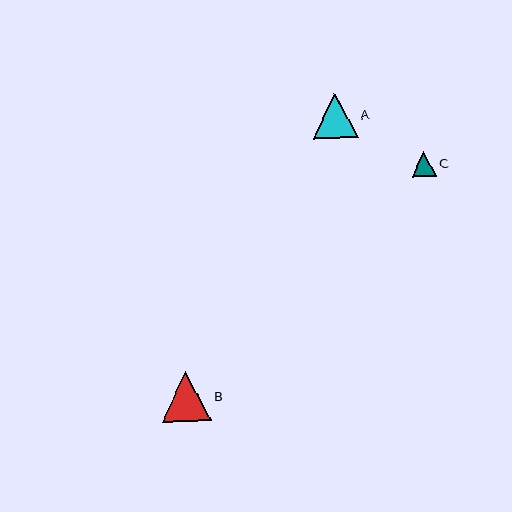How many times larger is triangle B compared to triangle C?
Triangle B is approximately 2.0 times the size of triangle C.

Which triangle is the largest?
Triangle B is the largest with a size of approximately 49 pixels.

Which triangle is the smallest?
Triangle C is the smallest with a size of approximately 25 pixels.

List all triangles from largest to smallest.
From largest to smallest: B, A, C.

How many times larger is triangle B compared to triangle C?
Triangle B is approximately 2.0 times the size of triangle C.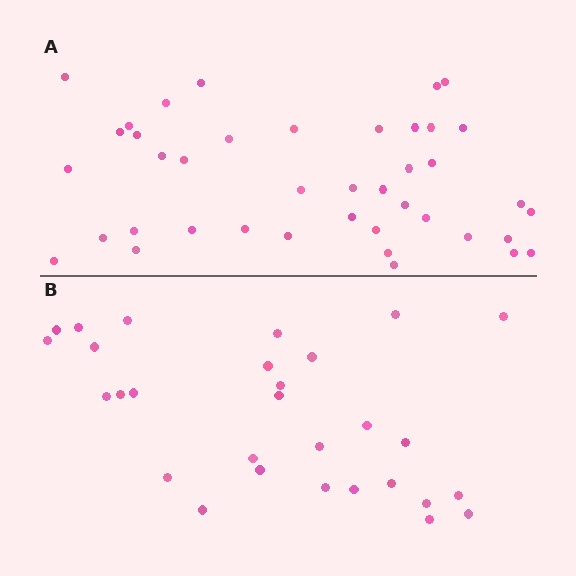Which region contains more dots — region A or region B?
Region A (the top region) has more dots.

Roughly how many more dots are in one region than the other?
Region A has roughly 12 or so more dots than region B.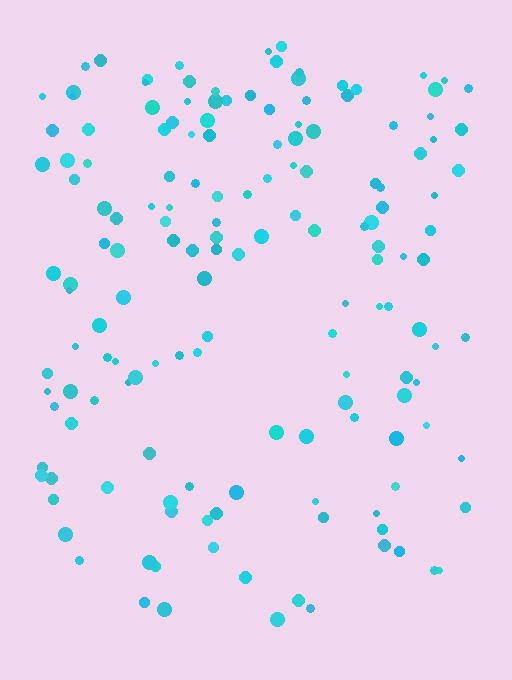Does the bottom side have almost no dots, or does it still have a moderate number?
Still a moderate number, just noticeably fewer than the top.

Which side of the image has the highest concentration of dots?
The top.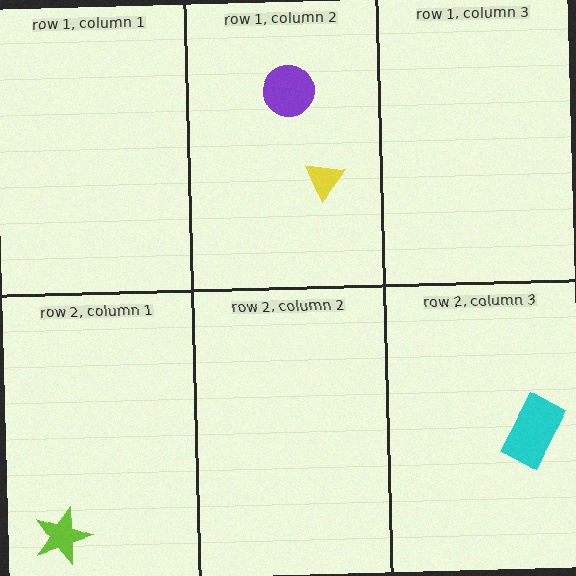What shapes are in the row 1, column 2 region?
The purple circle, the yellow triangle.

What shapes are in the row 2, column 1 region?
The lime star.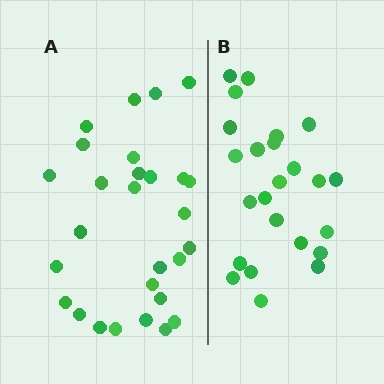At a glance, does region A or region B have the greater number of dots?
Region A (the left region) has more dots.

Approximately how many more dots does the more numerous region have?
Region A has about 4 more dots than region B.